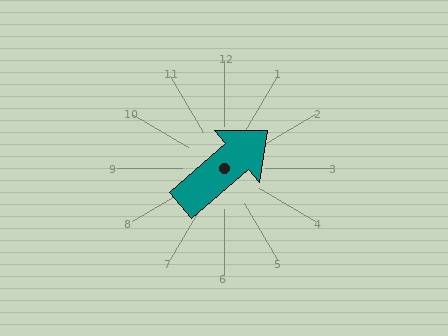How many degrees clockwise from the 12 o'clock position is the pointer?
Approximately 49 degrees.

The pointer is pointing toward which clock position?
Roughly 2 o'clock.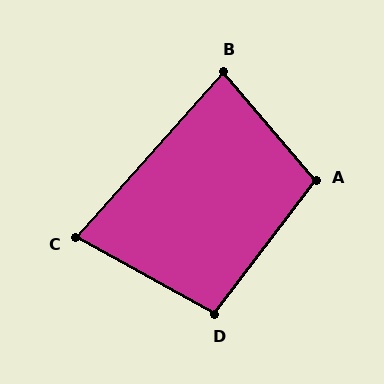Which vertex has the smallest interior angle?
C, at approximately 77 degrees.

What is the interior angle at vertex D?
Approximately 98 degrees (obtuse).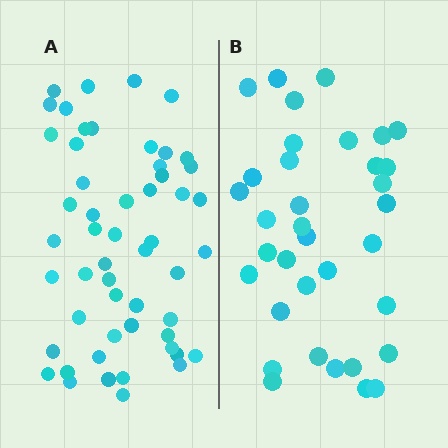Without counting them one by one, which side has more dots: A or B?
Region A (the left region) has more dots.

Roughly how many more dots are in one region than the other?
Region A has approximately 20 more dots than region B.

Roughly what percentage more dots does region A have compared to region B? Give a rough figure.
About 50% more.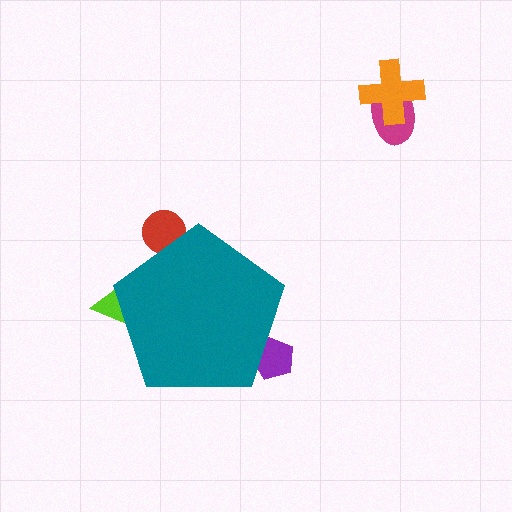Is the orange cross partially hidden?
No, the orange cross is fully visible.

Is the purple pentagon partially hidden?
Yes, the purple pentagon is partially hidden behind the teal pentagon.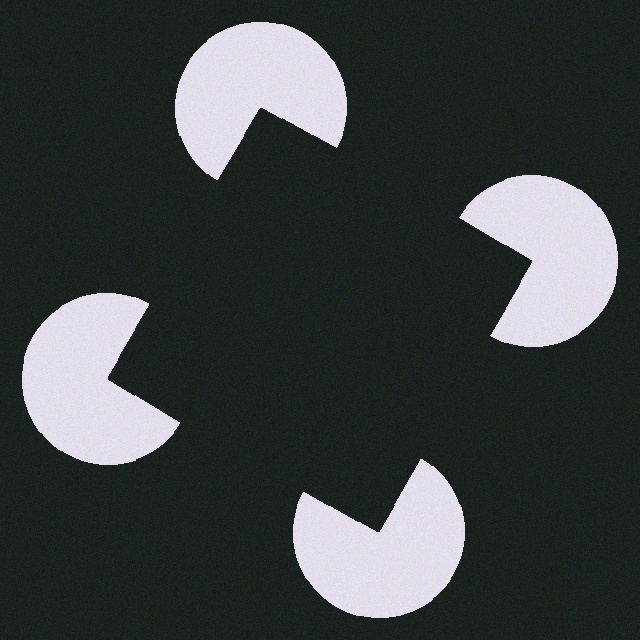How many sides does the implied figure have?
4 sides.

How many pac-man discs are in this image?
There are 4 — one at each vertex of the illusory square.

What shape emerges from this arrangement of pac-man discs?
An illusory square — its edges are inferred from the aligned wedge cuts in the pac-man discs, not physically drawn.